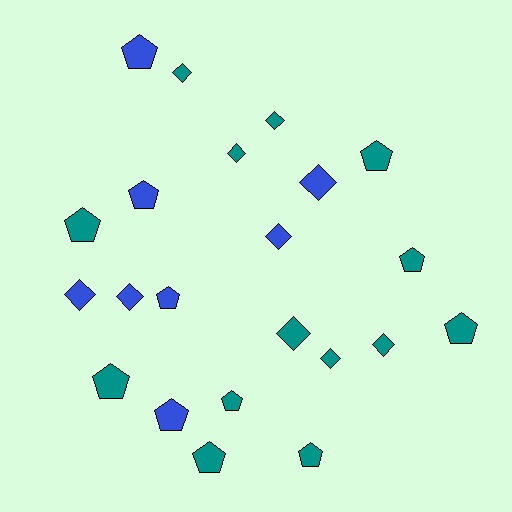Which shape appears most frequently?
Pentagon, with 12 objects.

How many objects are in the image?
There are 22 objects.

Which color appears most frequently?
Teal, with 14 objects.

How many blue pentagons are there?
There are 4 blue pentagons.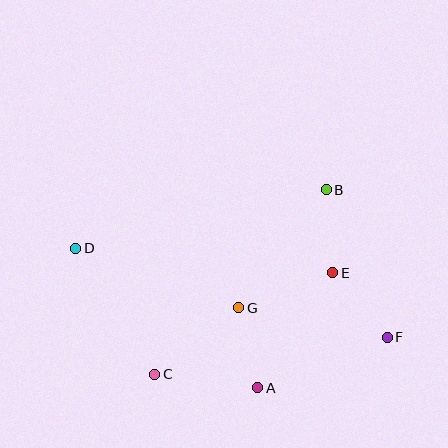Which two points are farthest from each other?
Points D and F are farthest from each other.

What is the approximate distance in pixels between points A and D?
The distance between A and D is approximately 229 pixels.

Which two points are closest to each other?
Points A and G are closest to each other.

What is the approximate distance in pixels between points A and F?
The distance between A and F is approximately 139 pixels.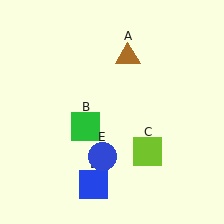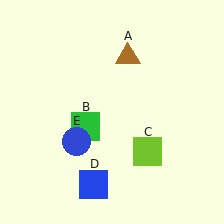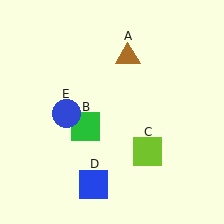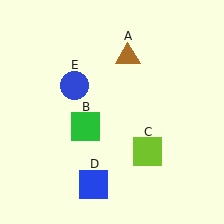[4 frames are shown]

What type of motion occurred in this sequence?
The blue circle (object E) rotated clockwise around the center of the scene.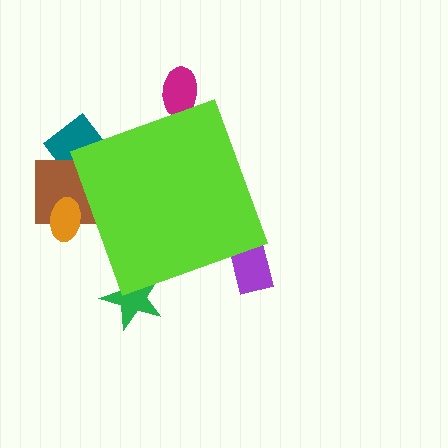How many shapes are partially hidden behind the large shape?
6 shapes are partially hidden.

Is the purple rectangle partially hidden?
Yes, the purple rectangle is partially hidden behind the lime diamond.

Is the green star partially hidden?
Yes, the green star is partially hidden behind the lime diamond.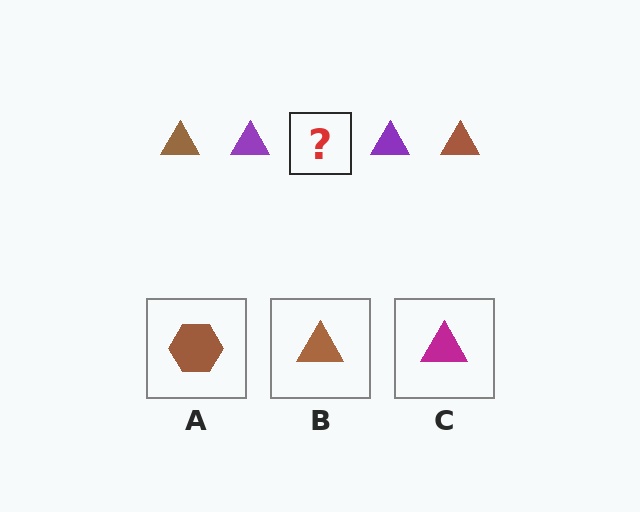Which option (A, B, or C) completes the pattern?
B.